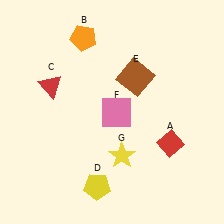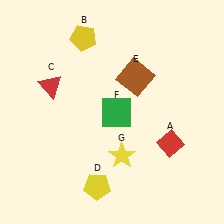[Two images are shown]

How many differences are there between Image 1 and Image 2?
There are 2 differences between the two images.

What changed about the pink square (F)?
In Image 1, F is pink. In Image 2, it changed to green.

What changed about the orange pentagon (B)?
In Image 1, B is orange. In Image 2, it changed to yellow.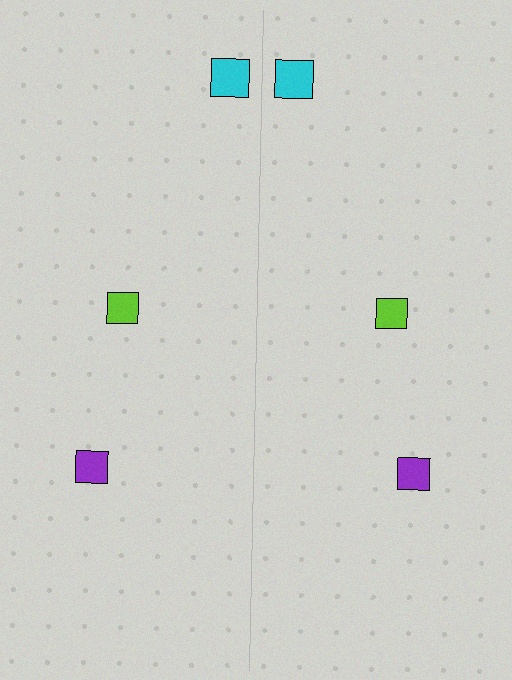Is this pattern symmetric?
Yes, this pattern has bilateral (reflection) symmetry.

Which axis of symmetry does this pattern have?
The pattern has a vertical axis of symmetry running through the center of the image.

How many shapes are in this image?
There are 6 shapes in this image.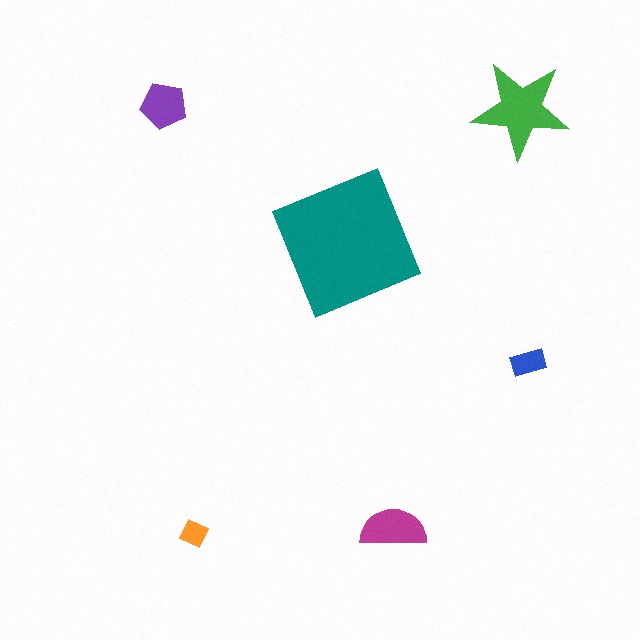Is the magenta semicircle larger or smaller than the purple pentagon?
Larger.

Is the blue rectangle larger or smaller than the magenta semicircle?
Smaller.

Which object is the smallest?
The orange diamond.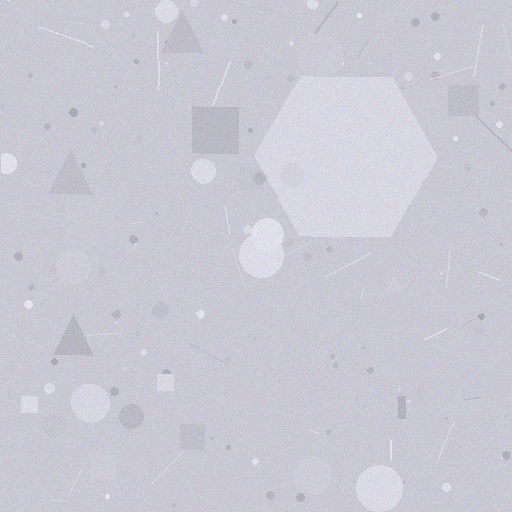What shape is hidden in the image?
A hexagon is hidden in the image.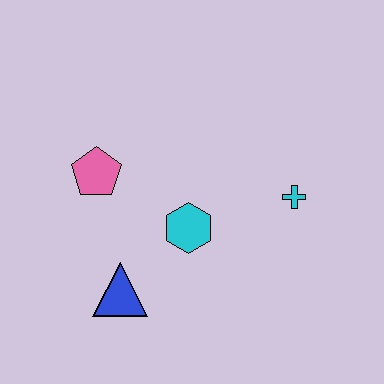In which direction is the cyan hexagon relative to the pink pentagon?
The cyan hexagon is to the right of the pink pentagon.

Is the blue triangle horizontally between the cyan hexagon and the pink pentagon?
Yes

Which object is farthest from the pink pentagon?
The cyan cross is farthest from the pink pentagon.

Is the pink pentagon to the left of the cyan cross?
Yes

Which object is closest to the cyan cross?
The cyan hexagon is closest to the cyan cross.